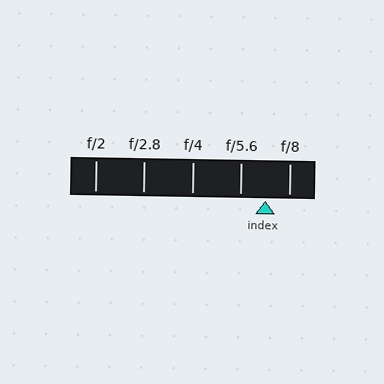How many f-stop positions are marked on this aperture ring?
There are 5 f-stop positions marked.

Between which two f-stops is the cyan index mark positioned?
The index mark is between f/5.6 and f/8.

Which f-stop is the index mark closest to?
The index mark is closest to f/8.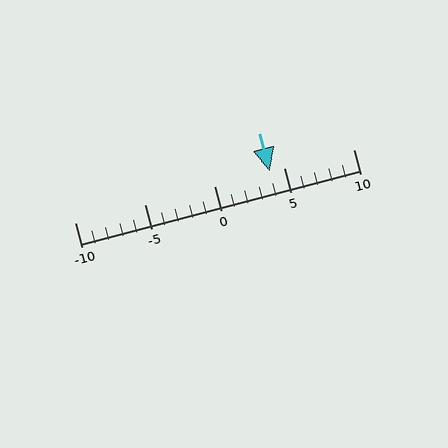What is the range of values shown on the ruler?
The ruler shows values from -10 to 10.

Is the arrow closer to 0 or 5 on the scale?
The arrow is closer to 5.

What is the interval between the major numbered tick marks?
The major tick marks are spaced 5 units apart.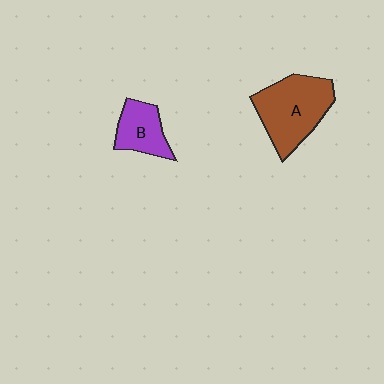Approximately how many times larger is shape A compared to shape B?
Approximately 1.8 times.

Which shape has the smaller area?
Shape B (purple).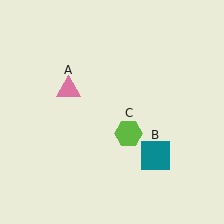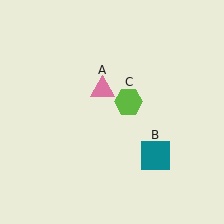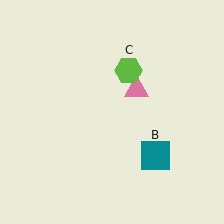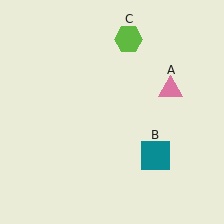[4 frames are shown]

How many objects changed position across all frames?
2 objects changed position: pink triangle (object A), lime hexagon (object C).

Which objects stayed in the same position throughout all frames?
Teal square (object B) remained stationary.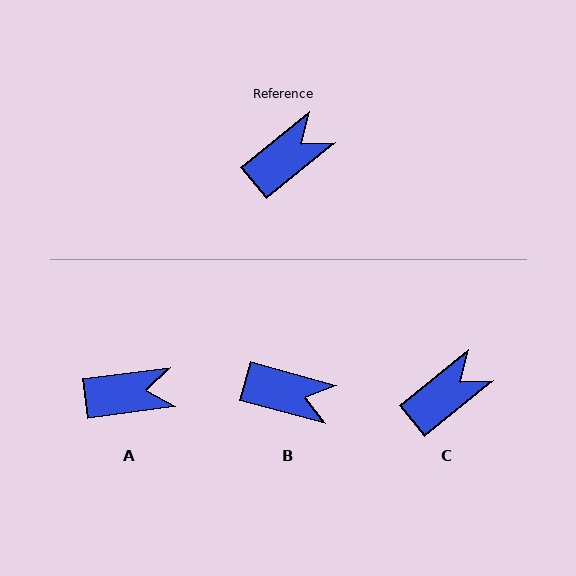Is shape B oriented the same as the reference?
No, it is off by about 55 degrees.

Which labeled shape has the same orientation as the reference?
C.